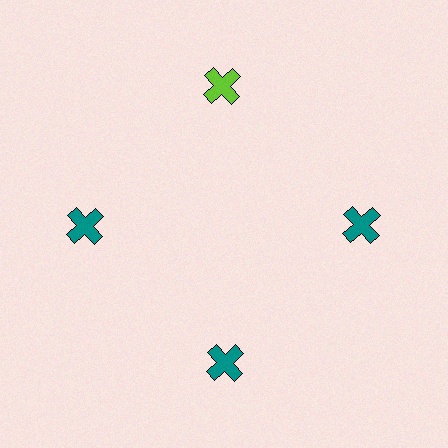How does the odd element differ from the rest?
It has a different color: lime instead of teal.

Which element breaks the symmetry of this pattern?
The lime cross at roughly the 12 o'clock position breaks the symmetry. All other shapes are teal crosses.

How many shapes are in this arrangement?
There are 4 shapes arranged in a ring pattern.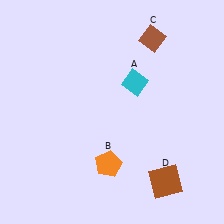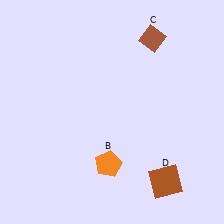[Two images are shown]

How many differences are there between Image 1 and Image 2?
There is 1 difference between the two images.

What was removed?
The cyan diamond (A) was removed in Image 2.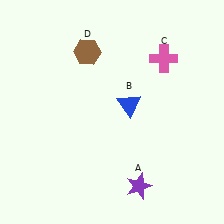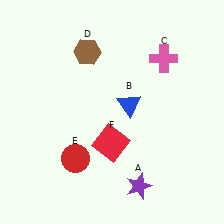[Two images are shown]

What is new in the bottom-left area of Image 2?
A red circle (E) was added in the bottom-left area of Image 2.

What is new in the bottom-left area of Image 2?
A red square (F) was added in the bottom-left area of Image 2.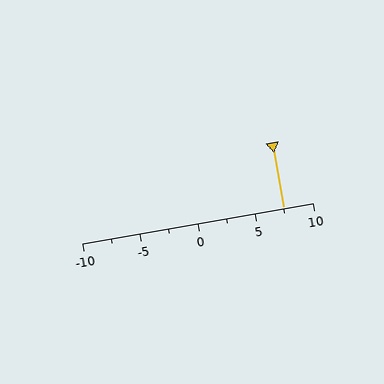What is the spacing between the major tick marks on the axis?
The major ticks are spaced 5 apart.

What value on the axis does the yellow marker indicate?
The marker indicates approximately 7.5.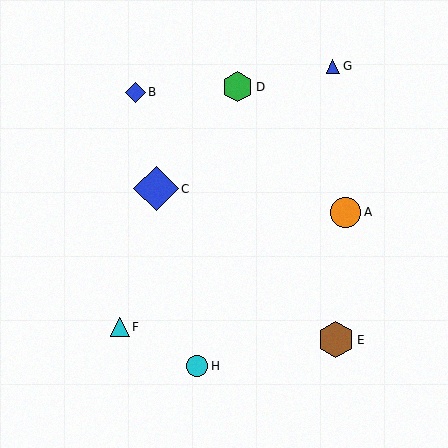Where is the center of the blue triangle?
The center of the blue triangle is at (333, 66).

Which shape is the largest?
The blue diamond (labeled C) is the largest.